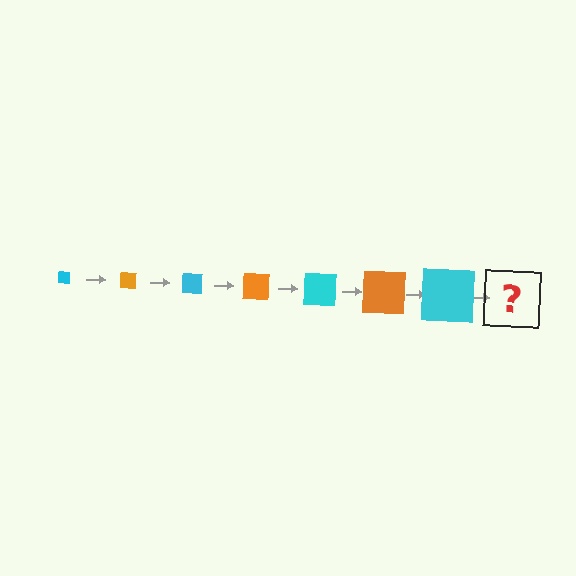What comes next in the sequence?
The next element should be an orange square, larger than the previous one.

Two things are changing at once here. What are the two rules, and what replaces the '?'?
The two rules are that the square grows larger each step and the color cycles through cyan and orange. The '?' should be an orange square, larger than the previous one.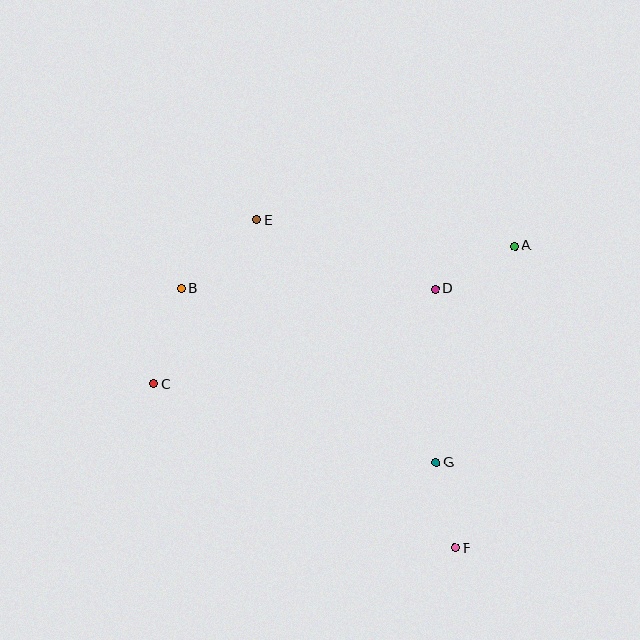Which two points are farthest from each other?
Points A and C are farthest from each other.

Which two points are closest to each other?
Points F and G are closest to each other.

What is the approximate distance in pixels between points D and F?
The distance between D and F is approximately 260 pixels.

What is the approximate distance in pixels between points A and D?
The distance between A and D is approximately 91 pixels.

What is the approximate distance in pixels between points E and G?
The distance between E and G is approximately 302 pixels.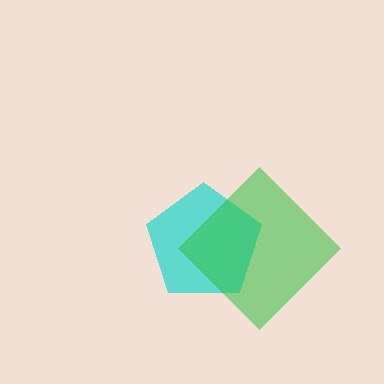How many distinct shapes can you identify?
There are 2 distinct shapes: a cyan pentagon, a green diamond.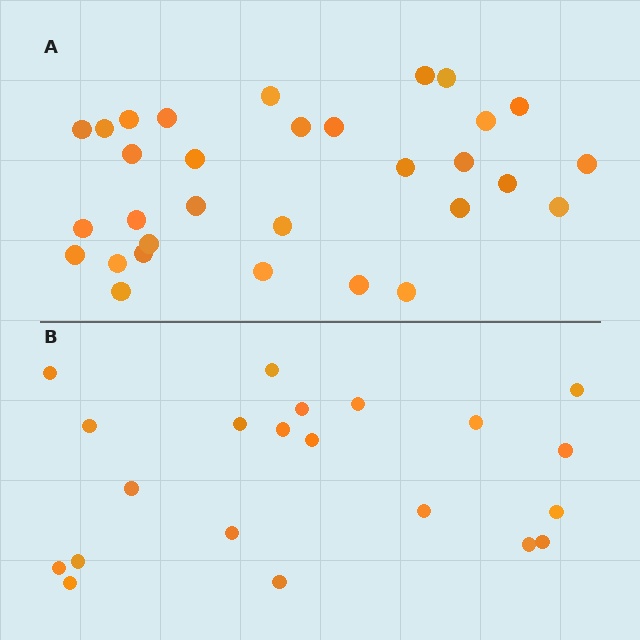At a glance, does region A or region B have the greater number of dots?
Region A (the top region) has more dots.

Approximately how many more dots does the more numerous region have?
Region A has roughly 10 or so more dots than region B.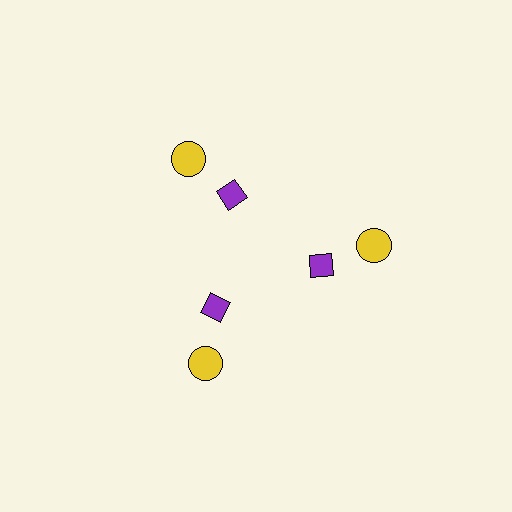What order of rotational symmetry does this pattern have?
This pattern has 3-fold rotational symmetry.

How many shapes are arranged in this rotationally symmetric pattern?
There are 6 shapes, arranged in 3 groups of 2.